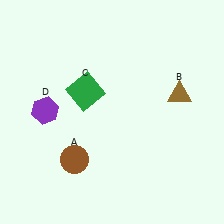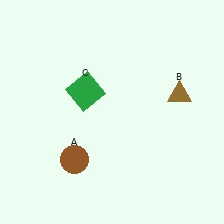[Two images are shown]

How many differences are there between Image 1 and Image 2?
There is 1 difference between the two images.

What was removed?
The purple hexagon (D) was removed in Image 2.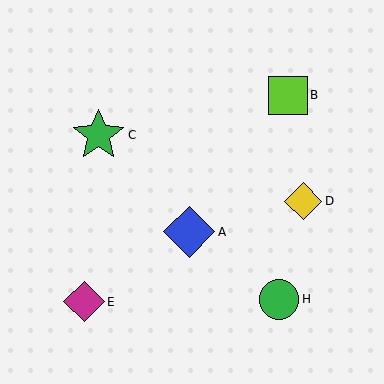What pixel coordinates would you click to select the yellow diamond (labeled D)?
Click at (303, 201) to select the yellow diamond D.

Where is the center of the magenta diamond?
The center of the magenta diamond is at (84, 302).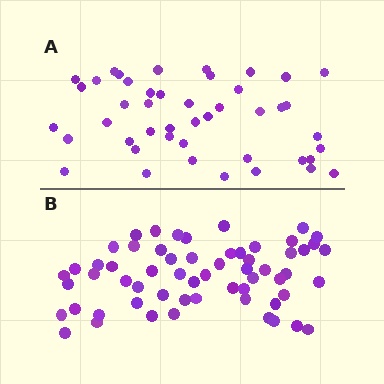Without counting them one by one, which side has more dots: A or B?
Region B (the bottom region) has more dots.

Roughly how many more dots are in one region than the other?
Region B has approximately 15 more dots than region A.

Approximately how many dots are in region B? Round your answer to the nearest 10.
About 60 dots.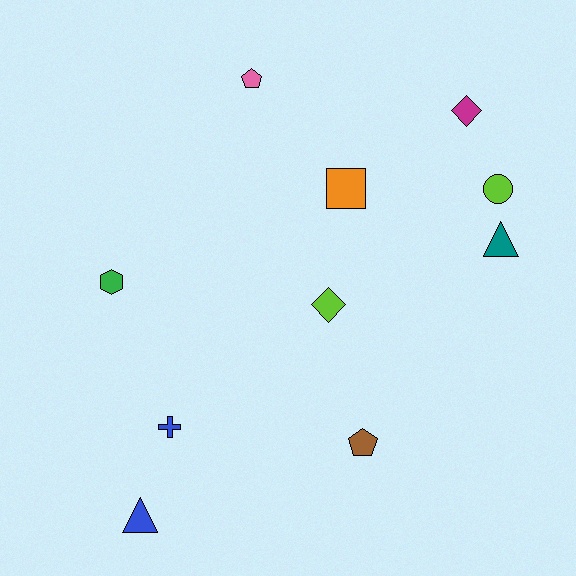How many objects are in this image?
There are 10 objects.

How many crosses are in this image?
There is 1 cross.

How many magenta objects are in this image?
There is 1 magenta object.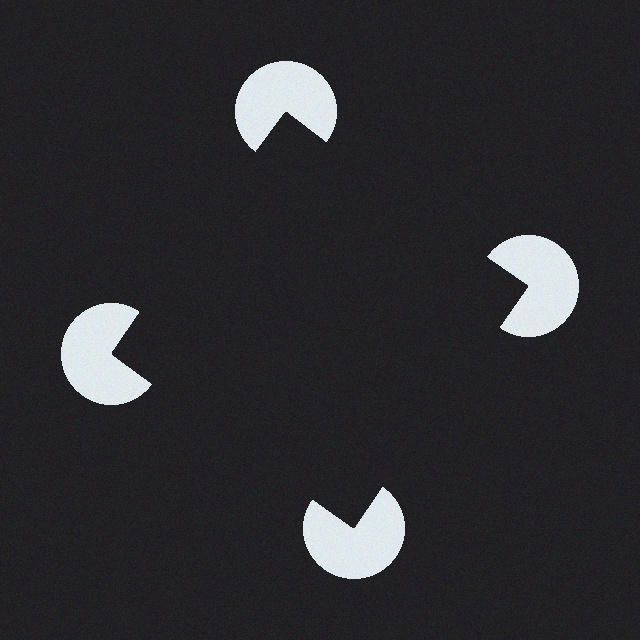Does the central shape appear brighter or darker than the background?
It typically appears slightly darker than the background, even though no actual brightness change is drawn.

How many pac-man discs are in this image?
There are 4 — one at each vertex of the illusory square.